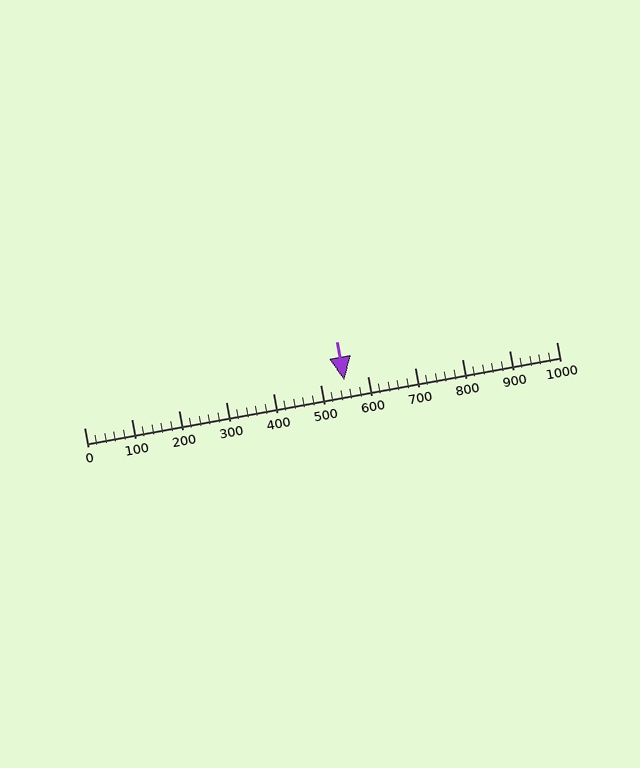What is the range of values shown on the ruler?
The ruler shows values from 0 to 1000.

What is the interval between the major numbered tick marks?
The major tick marks are spaced 100 units apart.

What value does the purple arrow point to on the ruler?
The purple arrow points to approximately 550.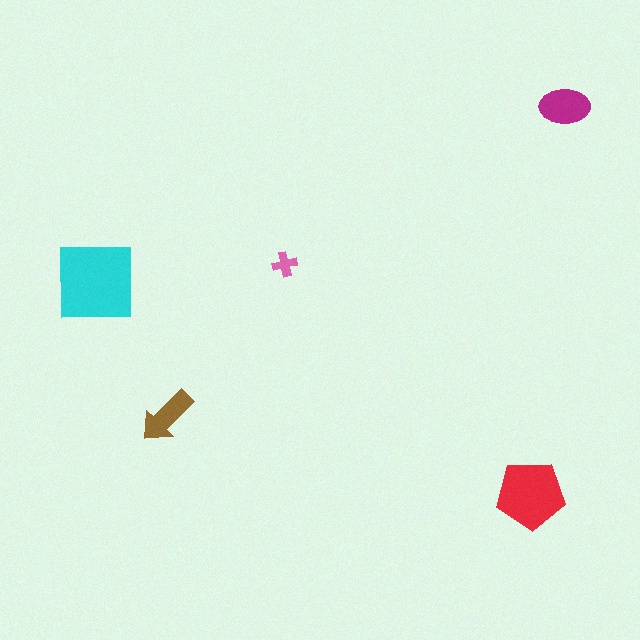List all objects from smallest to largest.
The pink cross, the brown arrow, the magenta ellipse, the red pentagon, the cyan square.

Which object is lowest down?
The red pentagon is bottommost.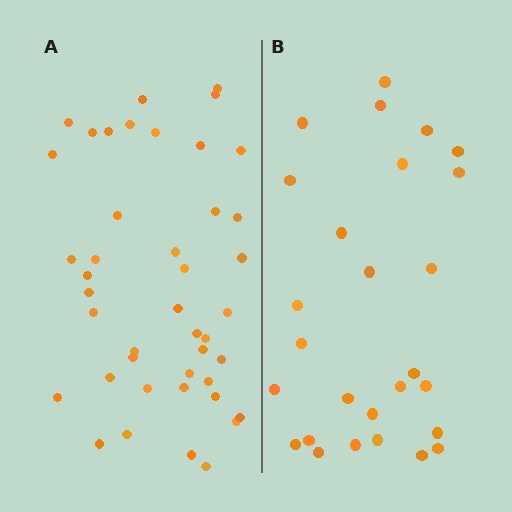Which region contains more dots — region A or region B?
Region A (the left region) has more dots.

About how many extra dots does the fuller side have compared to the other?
Region A has approximately 15 more dots than region B.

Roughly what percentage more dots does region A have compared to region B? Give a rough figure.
About 60% more.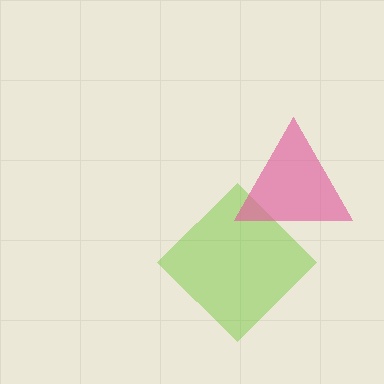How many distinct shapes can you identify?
There are 2 distinct shapes: a lime diamond, a pink triangle.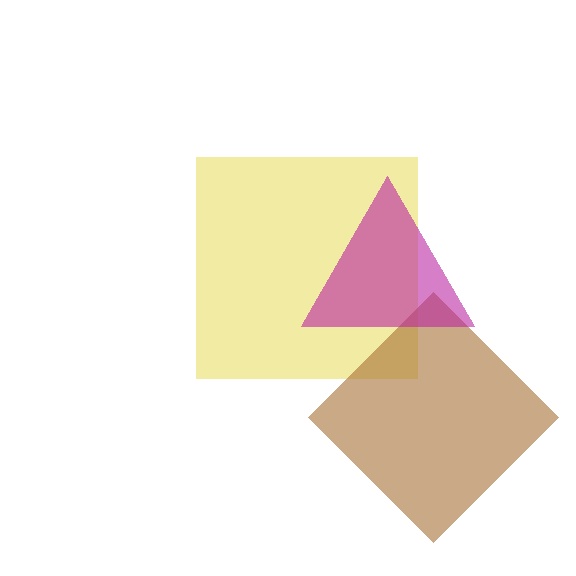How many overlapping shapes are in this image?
There are 3 overlapping shapes in the image.